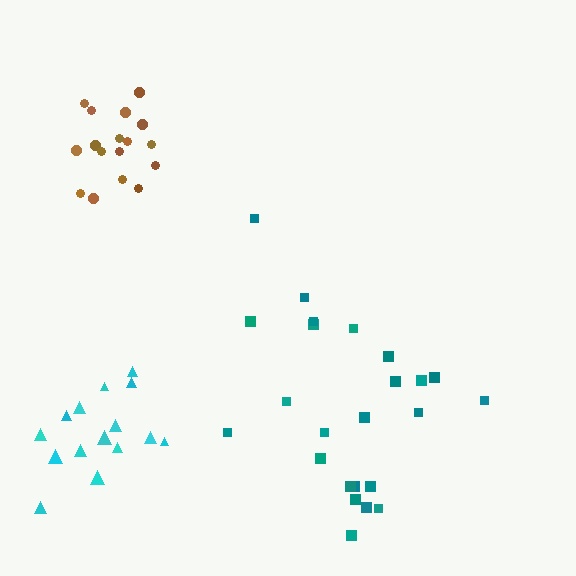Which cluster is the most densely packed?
Brown.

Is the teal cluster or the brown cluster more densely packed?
Brown.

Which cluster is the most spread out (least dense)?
Teal.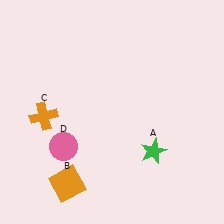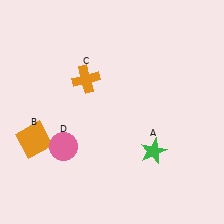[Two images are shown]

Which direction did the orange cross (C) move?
The orange cross (C) moved right.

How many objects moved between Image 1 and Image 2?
2 objects moved between the two images.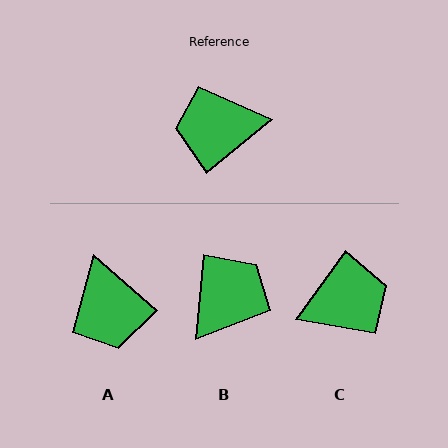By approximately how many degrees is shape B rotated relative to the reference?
Approximately 135 degrees clockwise.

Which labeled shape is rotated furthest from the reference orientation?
C, about 165 degrees away.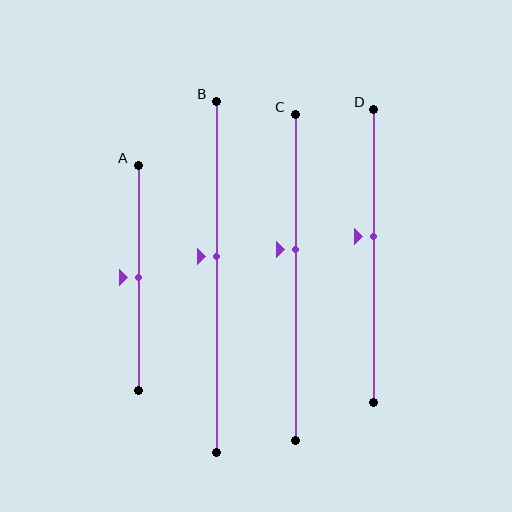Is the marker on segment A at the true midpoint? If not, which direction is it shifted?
Yes, the marker on segment A is at the true midpoint.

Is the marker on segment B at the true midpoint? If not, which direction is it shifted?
No, the marker on segment B is shifted upward by about 6% of the segment length.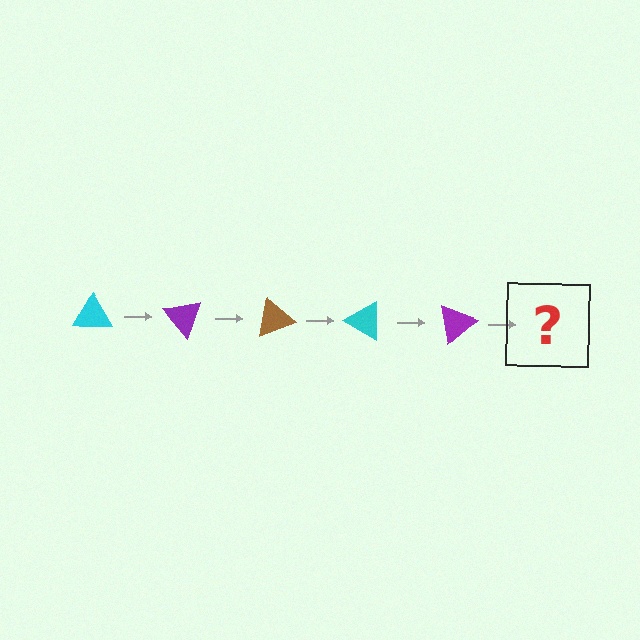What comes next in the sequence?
The next element should be a brown triangle, rotated 250 degrees from the start.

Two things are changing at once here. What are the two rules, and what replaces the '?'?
The two rules are that it rotates 50 degrees each step and the color cycles through cyan, purple, and brown. The '?' should be a brown triangle, rotated 250 degrees from the start.